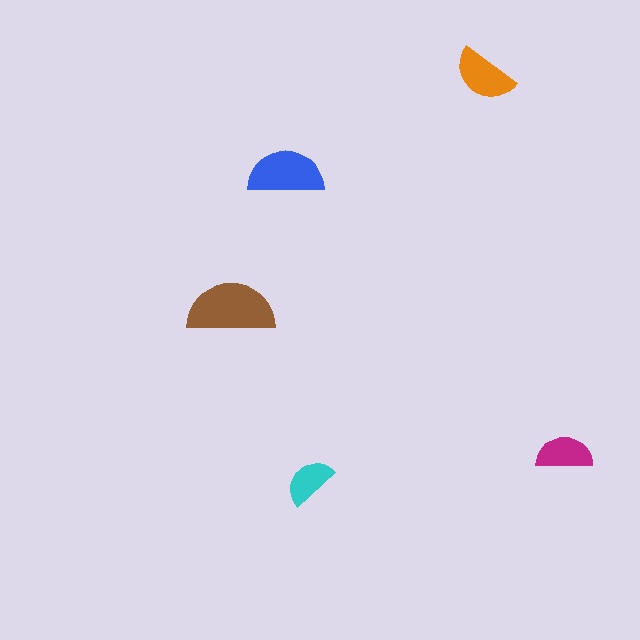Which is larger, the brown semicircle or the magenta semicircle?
The brown one.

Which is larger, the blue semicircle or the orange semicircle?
The blue one.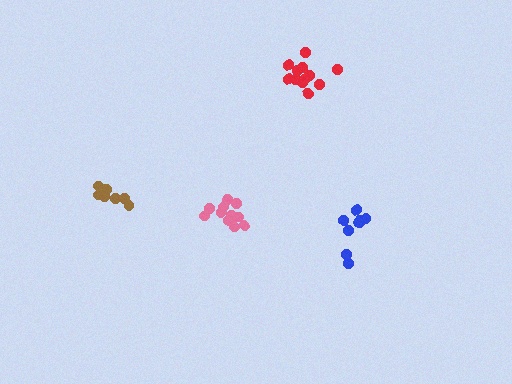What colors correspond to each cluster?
The clusters are colored: blue, red, pink, brown.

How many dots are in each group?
Group 1: 8 dots, Group 2: 12 dots, Group 3: 12 dots, Group 4: 7 dots (39 total).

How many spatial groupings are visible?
There are 4 spatial groupings.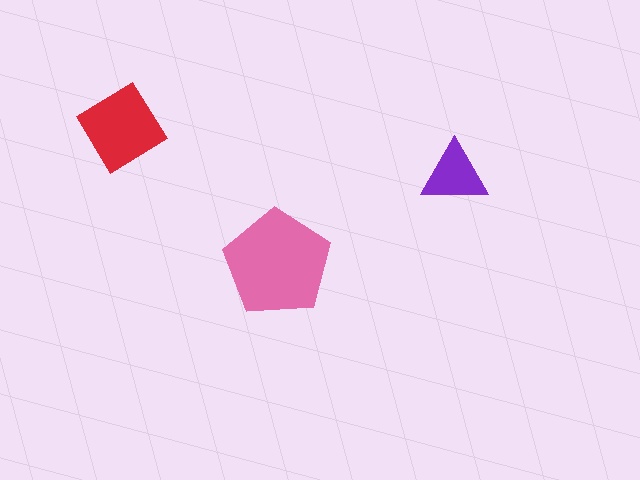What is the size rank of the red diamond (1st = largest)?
2nd.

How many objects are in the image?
There are 3 objects in the image.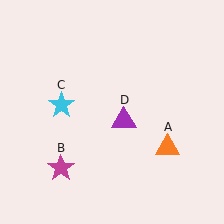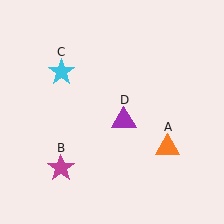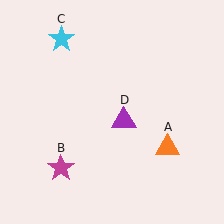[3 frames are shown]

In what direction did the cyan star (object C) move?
The cyan star (object C) moved up.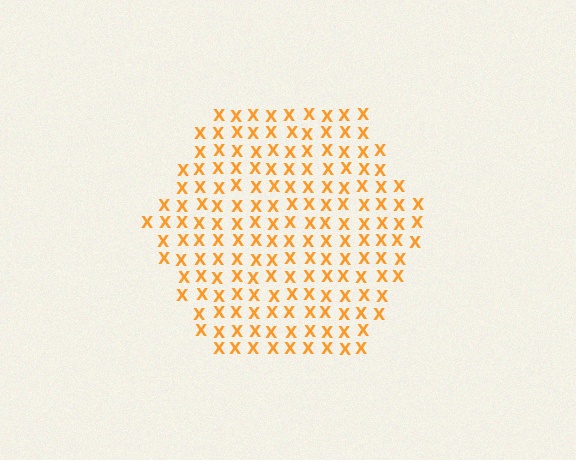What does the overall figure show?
The overall figure shows a hexagon.